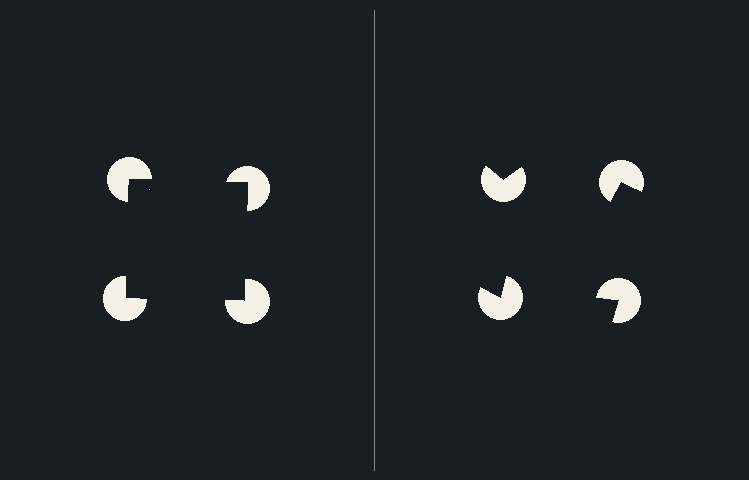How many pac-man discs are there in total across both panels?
8 — 4 on each side.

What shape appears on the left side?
An illusory square.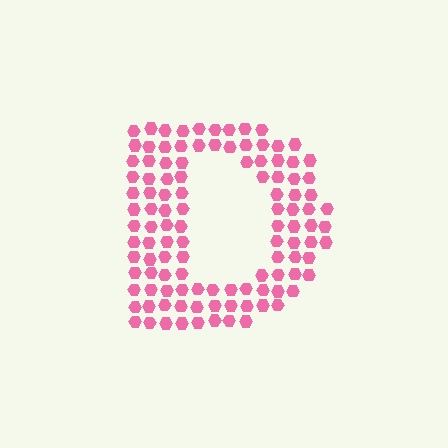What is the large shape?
The large shape is the letter D.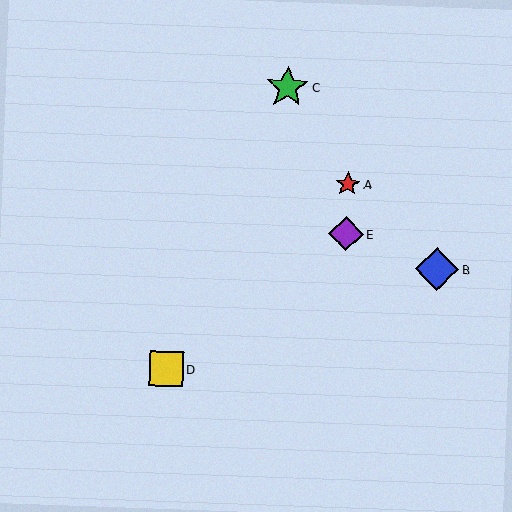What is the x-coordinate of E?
Object E is at x≈346.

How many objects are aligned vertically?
2 objects (A, E) are aligned vertically.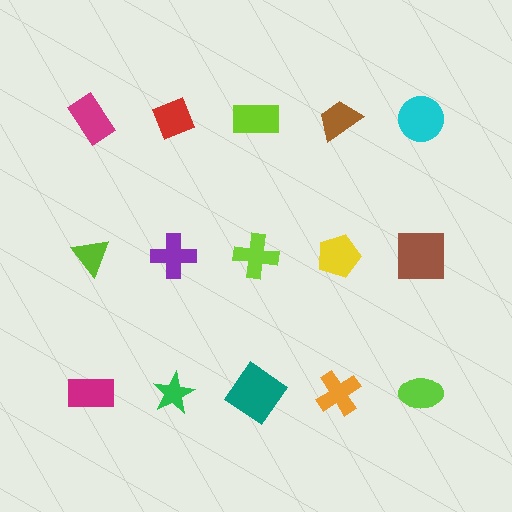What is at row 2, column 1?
A lime triangle.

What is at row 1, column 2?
A red diamond.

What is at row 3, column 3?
A teal diamond.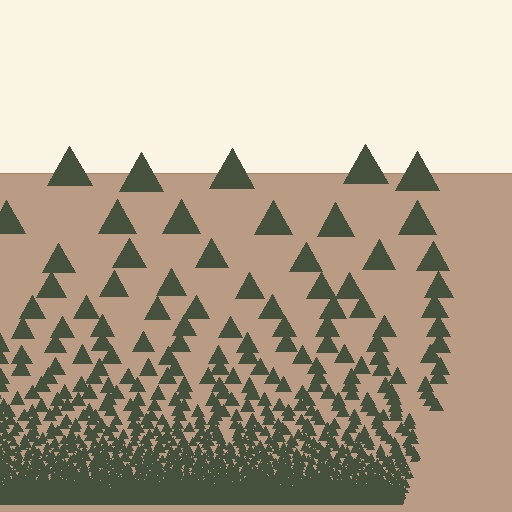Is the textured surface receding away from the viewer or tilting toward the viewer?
The surface appears to tilt toward the viewer. Texture elements get larger and sparser toward the top.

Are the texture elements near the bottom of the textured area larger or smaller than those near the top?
Smaller. The gradient is inverted — elements near the bottom are smaller and denser.